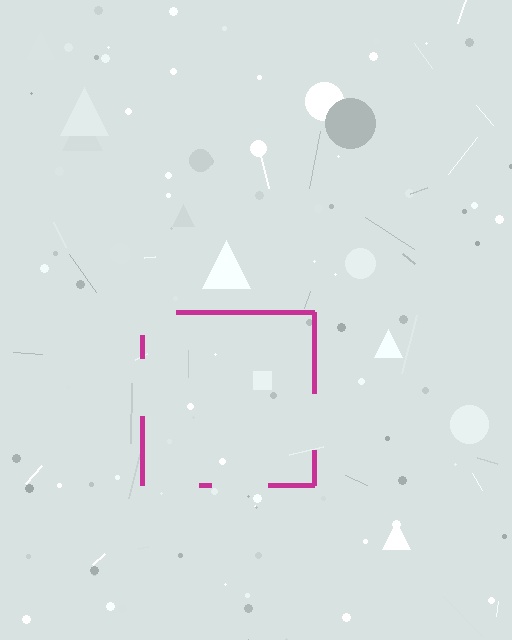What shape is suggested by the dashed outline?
The dashed outline suggests a square.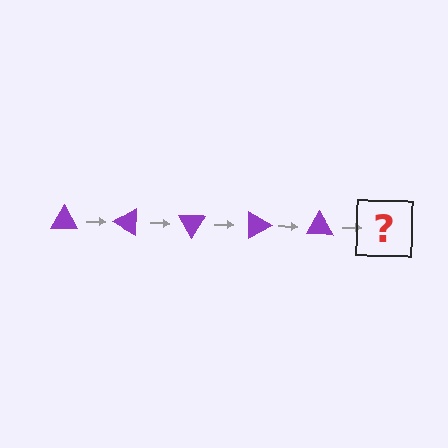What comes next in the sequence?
The next element should be a purple triangle rotated 150 degrees.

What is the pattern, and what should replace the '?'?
The pattern is that the triangle rotates 30 degrees each step. The '?' should be a purple triangle rotated 150 degrees.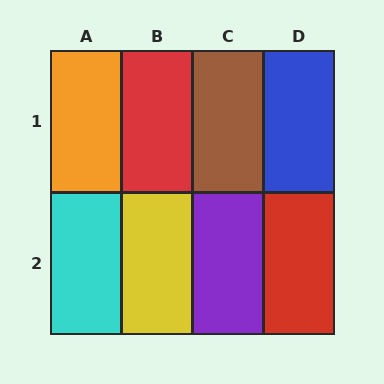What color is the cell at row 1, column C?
Brown.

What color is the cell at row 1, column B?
Red.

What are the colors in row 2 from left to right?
Cyan, yellow, purple, red.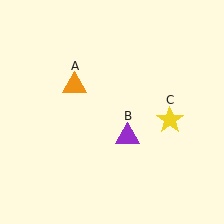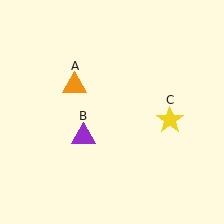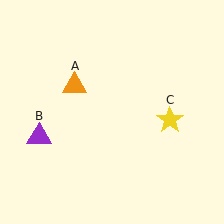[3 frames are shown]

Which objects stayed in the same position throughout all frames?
Orange triangle (object A) and yellow star (object C) remained stationary.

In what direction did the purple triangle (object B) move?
The purple triangle (object B) moved left.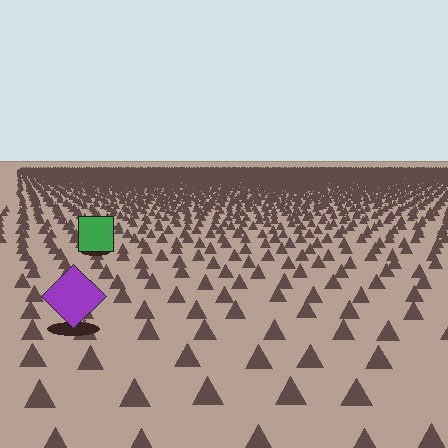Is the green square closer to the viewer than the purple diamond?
No. The purple diamond is closer — you can tell from the texture gradient: the ground texture is coarser near it.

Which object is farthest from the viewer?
The green square is farthest from the viewer. It appears smaller and the ground texture around it is denser.